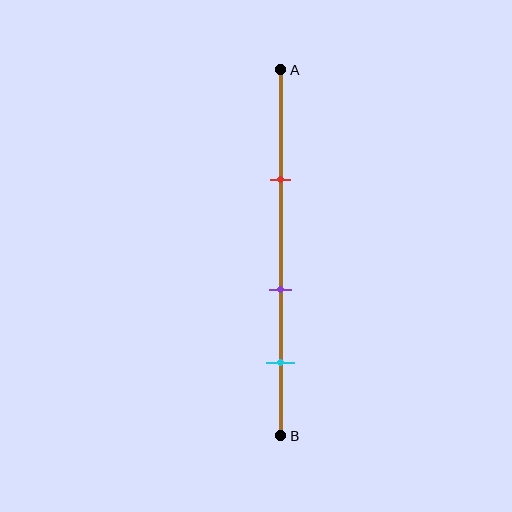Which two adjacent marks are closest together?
The purple and cyan marks are the closest adjacent pair.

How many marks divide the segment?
There are 3 marks dividing the segment.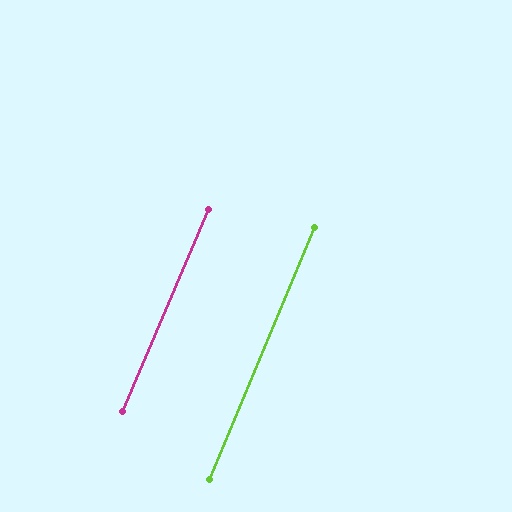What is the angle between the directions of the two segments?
Approximately 0 degrees.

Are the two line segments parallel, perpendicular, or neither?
Parallel — their directions differ by only 0.4°.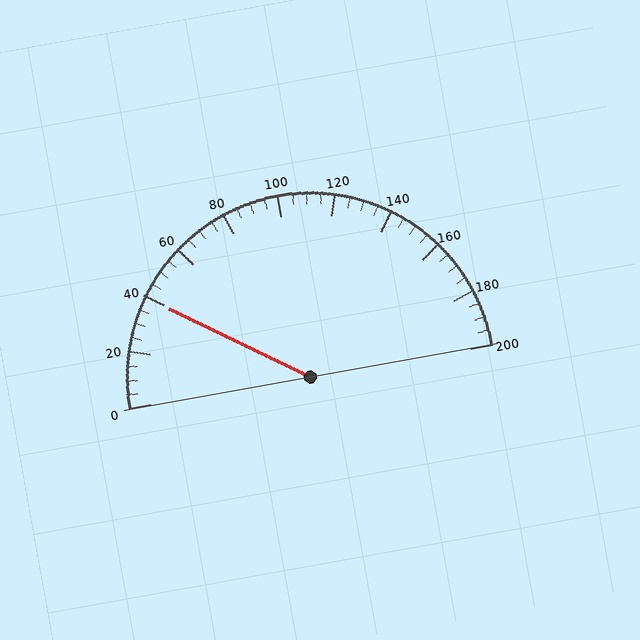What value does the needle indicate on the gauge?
The needle indicates approximately 40.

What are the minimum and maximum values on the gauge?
The gauge ranges from 0 to 200.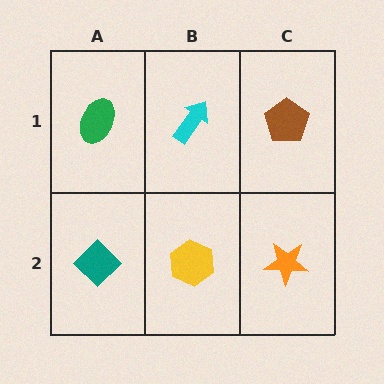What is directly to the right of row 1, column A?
A cyan arrow.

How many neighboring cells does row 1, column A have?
2.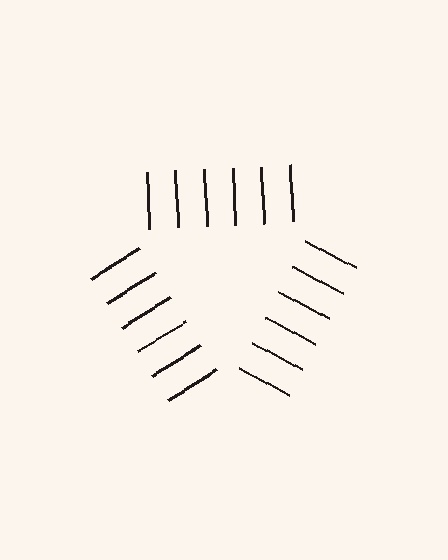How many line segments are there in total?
18 — 6 along each of the 3 edges.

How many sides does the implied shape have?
3 sides — the line-ends trace a triangle.